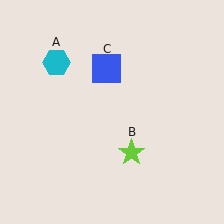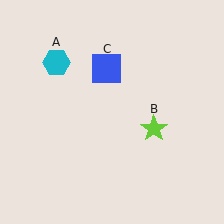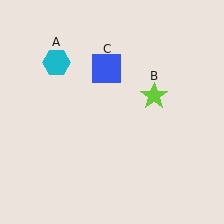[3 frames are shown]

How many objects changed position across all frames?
1 object changed position: lime star (object B).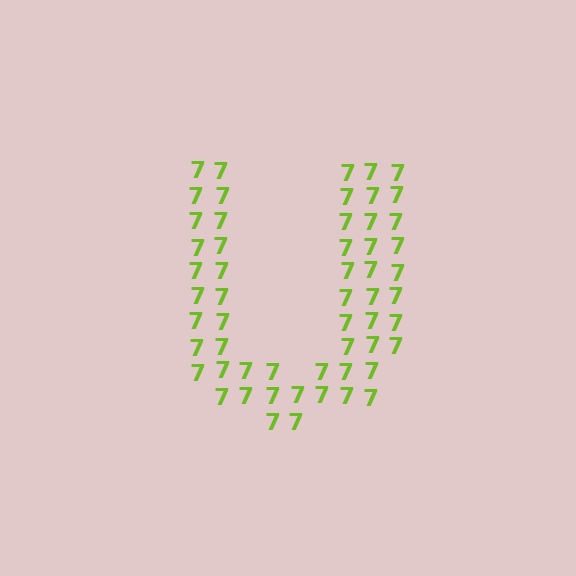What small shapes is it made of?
It is made of small digit 7's.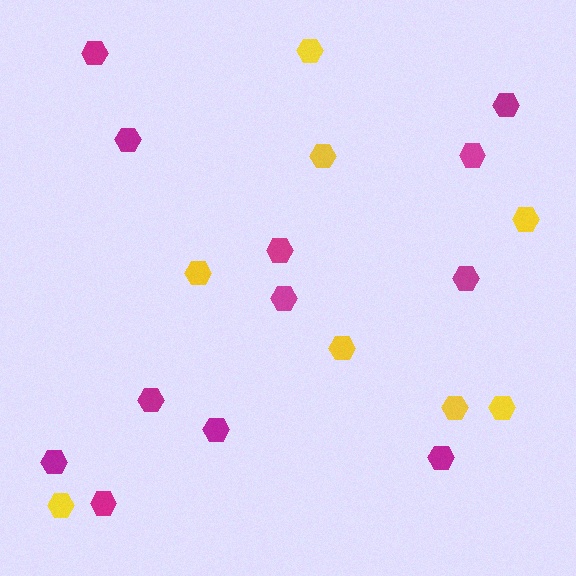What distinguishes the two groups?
There are 2 groups: one group of magenta hexagons (12) and one group of yellow hexagons (8).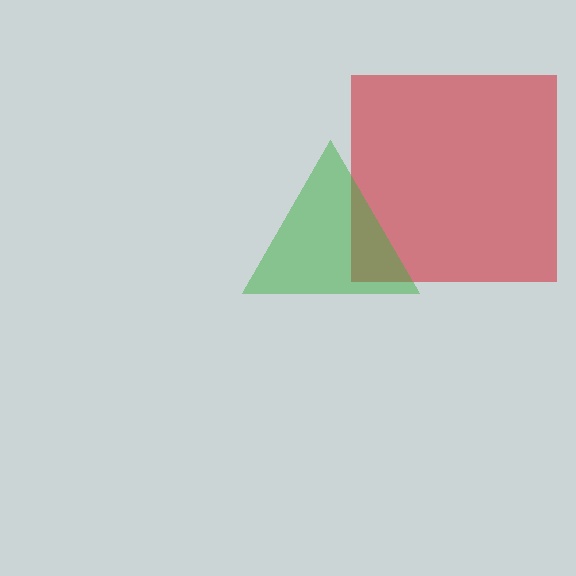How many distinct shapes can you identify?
There are 2 distinct shapes: a red square, a green triangle.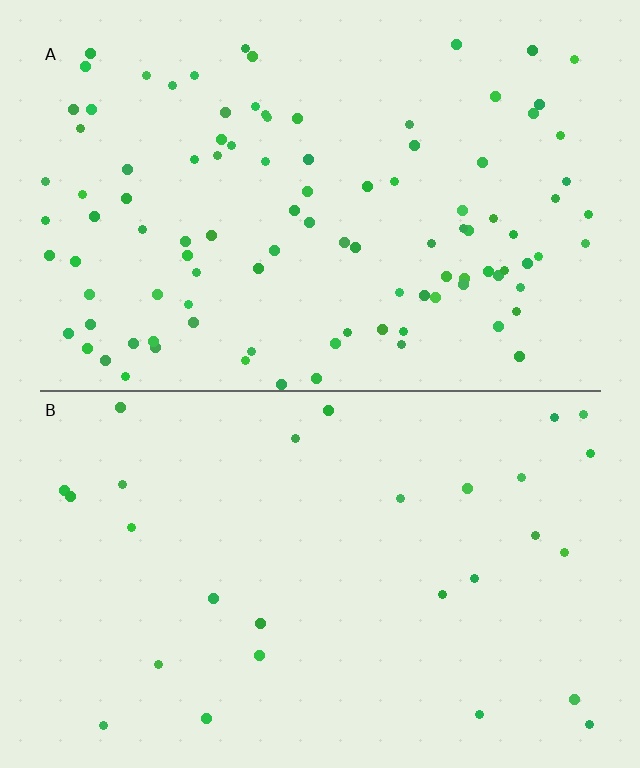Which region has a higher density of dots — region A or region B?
A (the top).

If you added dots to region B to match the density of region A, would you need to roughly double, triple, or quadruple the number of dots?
Approximately quadruple.